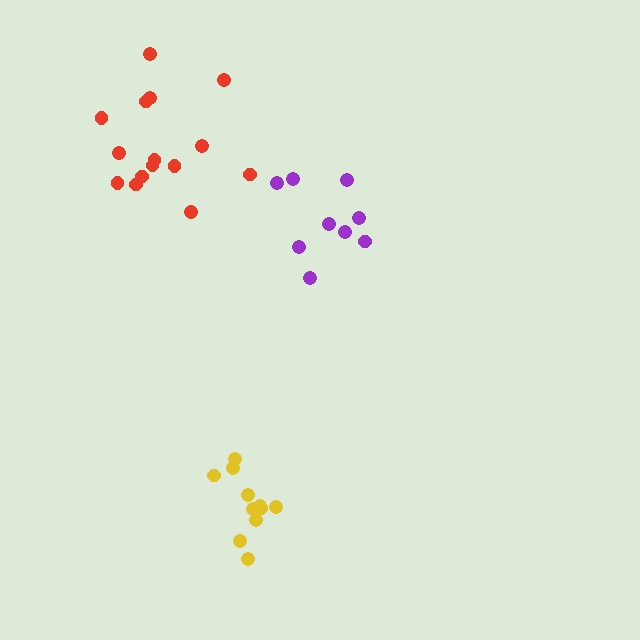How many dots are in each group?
Group 1: 9 dots, Group 2: 15 dots, Group 3: 11 dots (35 total).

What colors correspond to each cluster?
The clusters are colored: purple, red, yellow.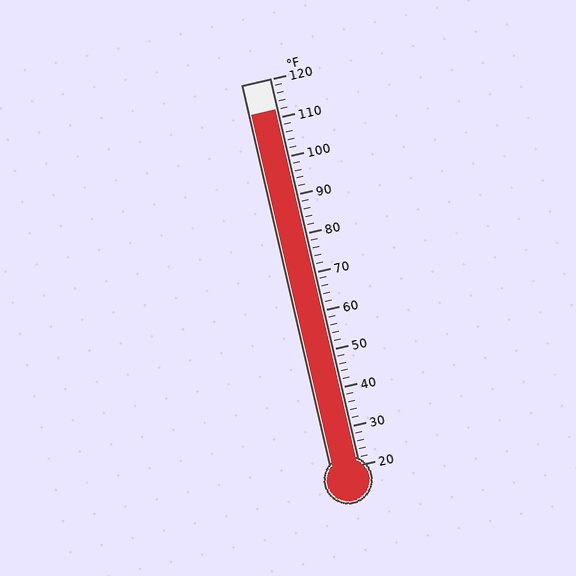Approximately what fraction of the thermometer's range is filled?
The thermometer is filled to approximately 90% of its range.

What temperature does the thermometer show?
The thermometer shows approximately 112°F.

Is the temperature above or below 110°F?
The temperature is above 110°F.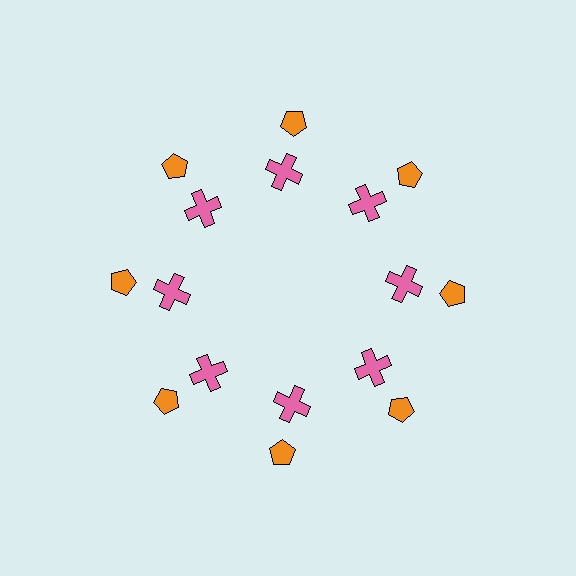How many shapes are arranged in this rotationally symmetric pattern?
There are 16 shapes, arranged in 8 groups of 2.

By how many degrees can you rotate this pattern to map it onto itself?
The pattern maps onto itself every 45 degrees of rotation.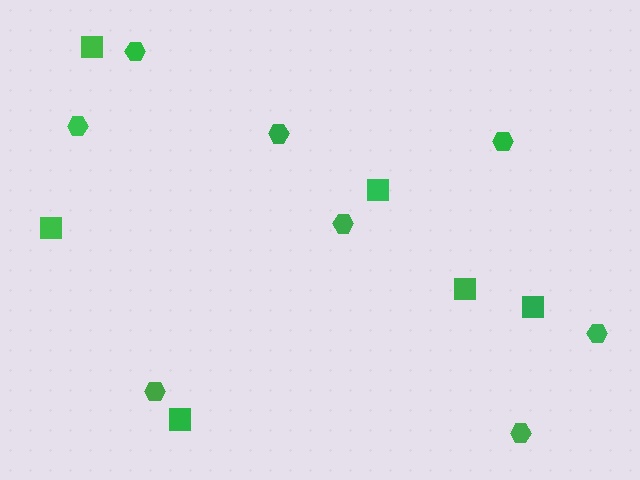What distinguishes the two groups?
There are 2 groups: one group of squares (6) and one group of hexagons (8).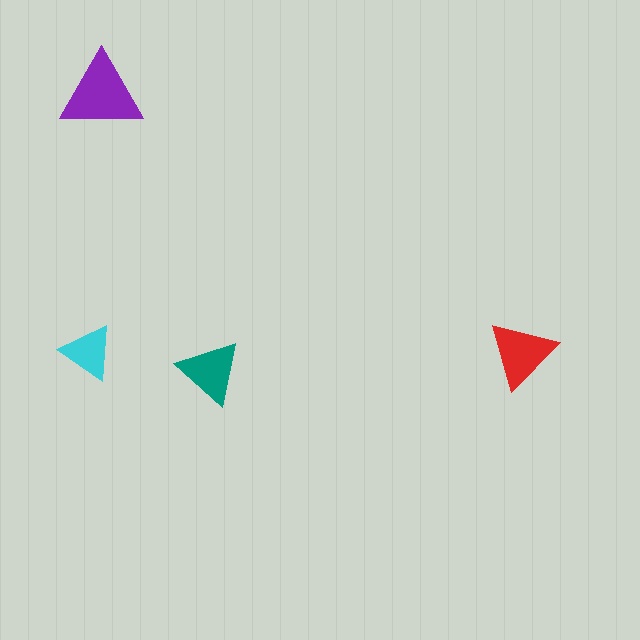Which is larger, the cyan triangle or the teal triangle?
The teal one.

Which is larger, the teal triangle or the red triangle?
The red one.